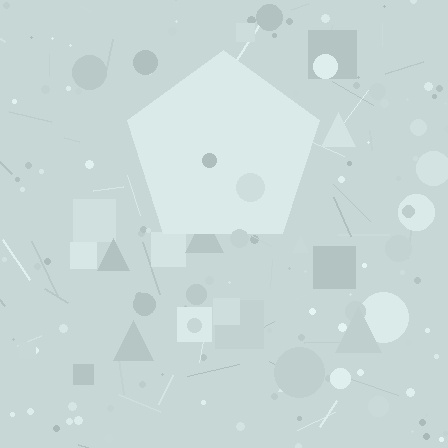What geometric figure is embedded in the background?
A pentagon is embedded in the background.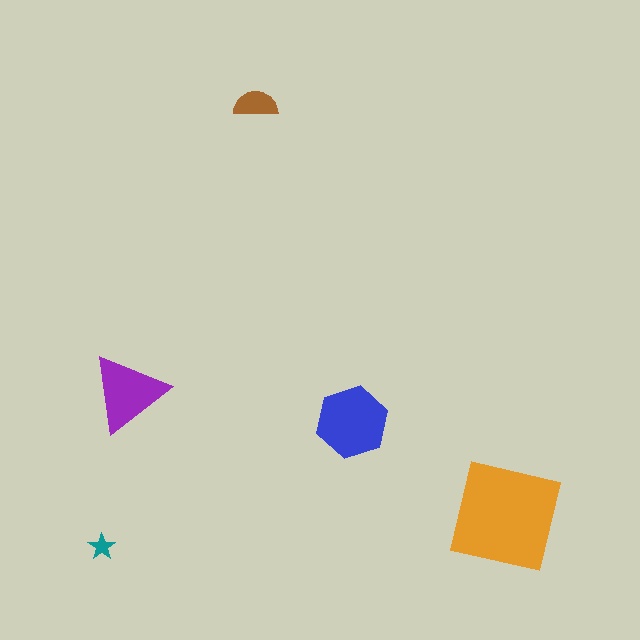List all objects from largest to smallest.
The orange square, the blue hexagon, the purple triangle, the brown semicircle, the teal star.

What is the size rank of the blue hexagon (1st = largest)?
2nd.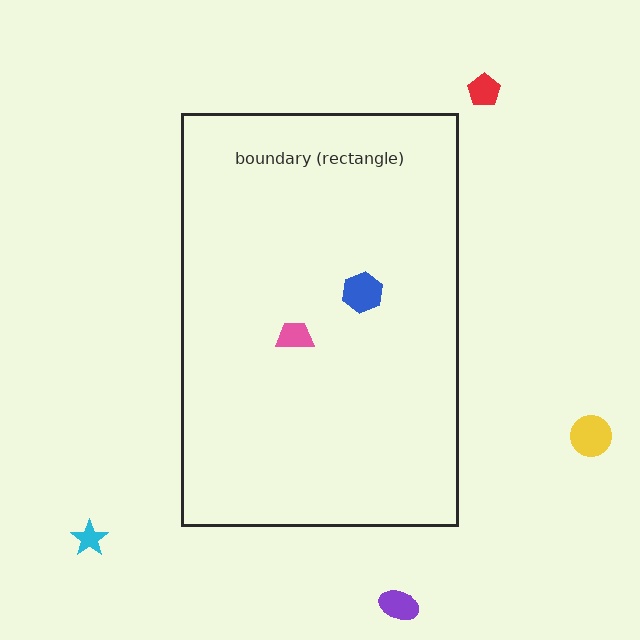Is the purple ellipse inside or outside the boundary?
Outside.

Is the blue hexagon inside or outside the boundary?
Inside.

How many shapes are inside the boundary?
2 inside, 4 outside.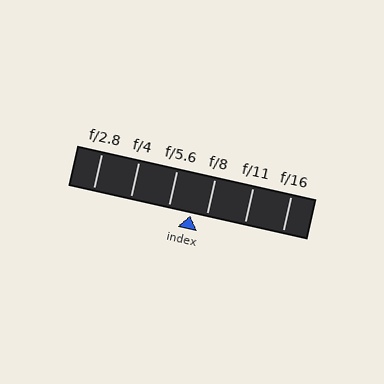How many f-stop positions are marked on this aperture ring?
There are 6 f-stop positions marked.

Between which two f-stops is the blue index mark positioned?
The index mark is between f/5.6 and f/8.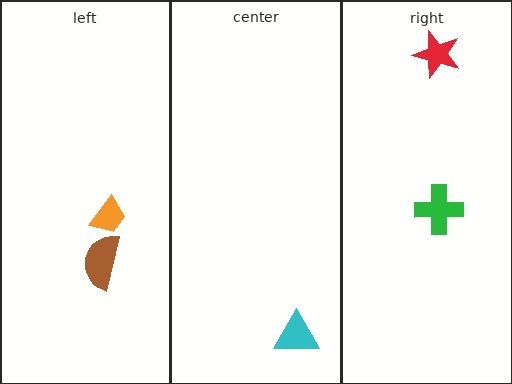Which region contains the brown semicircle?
The left region.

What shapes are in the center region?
The cyan triangle.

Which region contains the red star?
The right region.